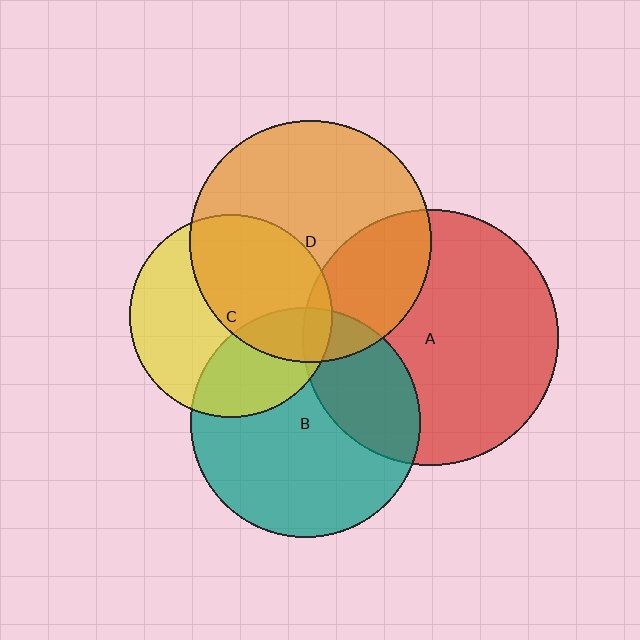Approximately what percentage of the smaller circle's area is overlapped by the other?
Approximately 30%.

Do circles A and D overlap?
Yes.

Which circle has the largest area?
Circle A (red).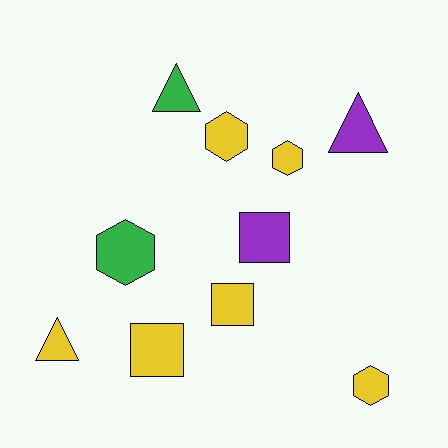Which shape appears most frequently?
Hexagon, with 4 objects.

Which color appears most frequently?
Yellow, with 6 objects.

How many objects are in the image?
There are 10 objects.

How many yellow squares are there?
There are 2 yellow squares.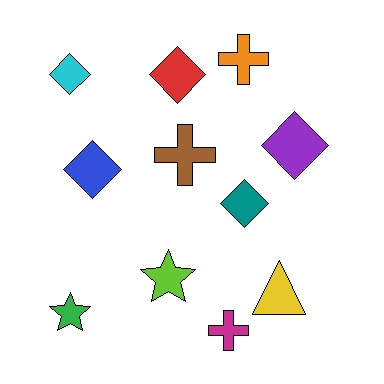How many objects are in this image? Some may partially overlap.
There are 11 objects.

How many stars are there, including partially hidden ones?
There are 2 stars.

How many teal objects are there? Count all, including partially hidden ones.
There is 1 teal object.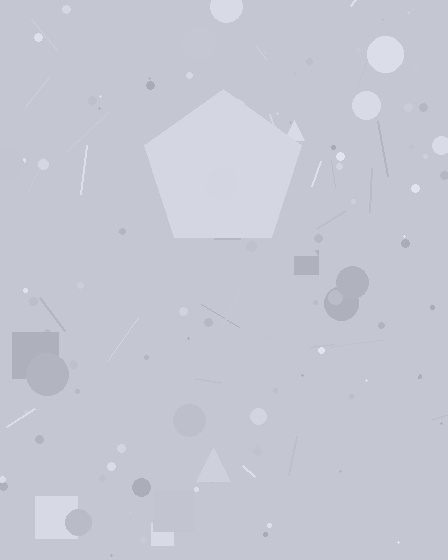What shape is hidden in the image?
A pentagon is hidden in the image.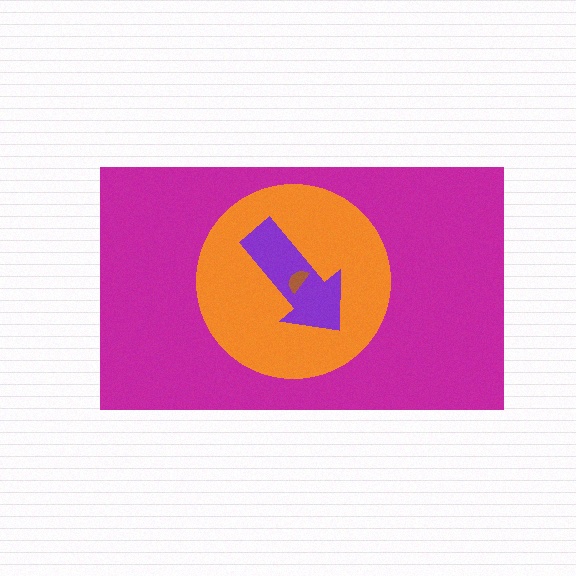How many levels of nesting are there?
4.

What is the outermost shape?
The magenta rectangle.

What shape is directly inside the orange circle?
The purple arrow.